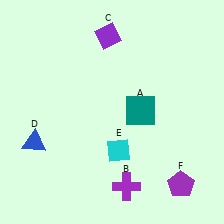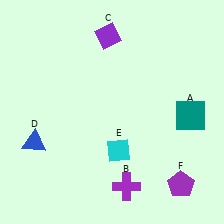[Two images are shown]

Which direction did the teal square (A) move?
The teal square (A) moved right.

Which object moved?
The teal square (A) moved right.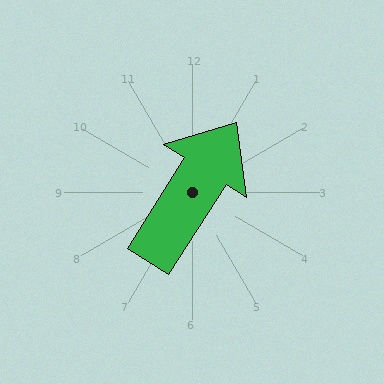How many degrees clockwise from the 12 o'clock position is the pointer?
Approximately 32 degrees.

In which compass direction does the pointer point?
Northeast.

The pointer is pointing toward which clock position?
Roughly 1 o'clock.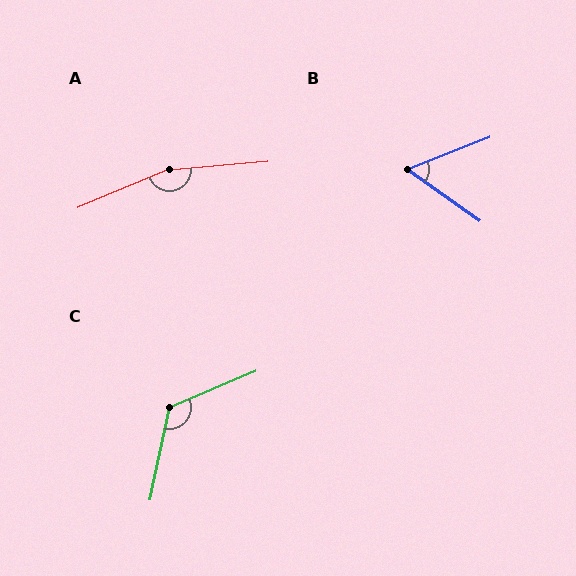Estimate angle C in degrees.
Approximately 125 degrees.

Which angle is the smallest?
B, at approximately 57 degrees.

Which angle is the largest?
A, at approximately 162 degrees.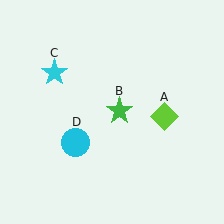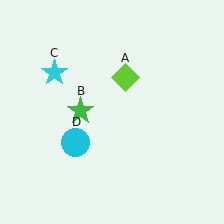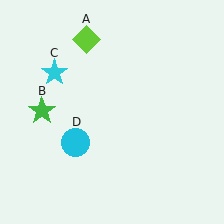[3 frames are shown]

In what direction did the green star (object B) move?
The green star (object B) moved left.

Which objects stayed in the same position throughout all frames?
Cyan star (object C) and cyan circle (object D) remained stationary.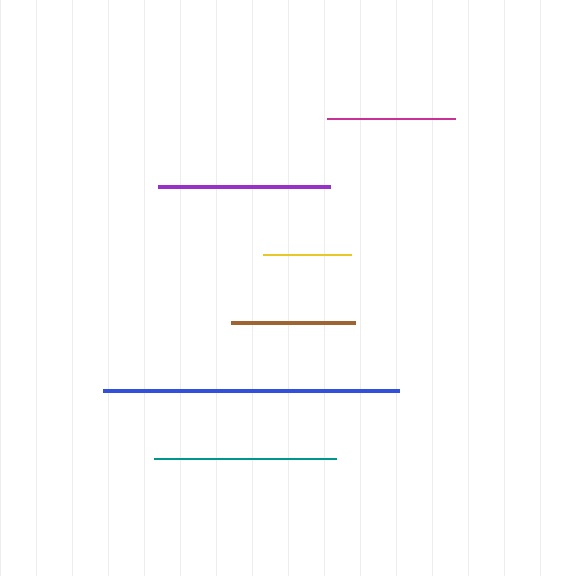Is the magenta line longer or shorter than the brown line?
The magenta line is longer than the brown line.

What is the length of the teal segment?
The teal segment is approximately 183 pixels long.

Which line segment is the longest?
The blue line is the longest at approximately 296 pixels.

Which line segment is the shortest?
The yellow line is the shortest at approximately 87 pixels.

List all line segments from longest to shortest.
From longest to shortest: blue, teal, purple, magenta, brown, yellow.